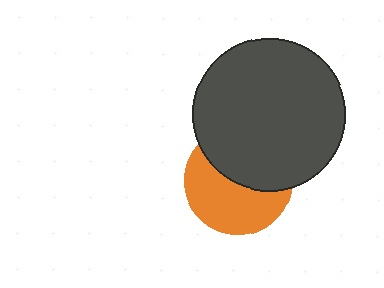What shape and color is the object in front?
The object in front is a dark gray circle.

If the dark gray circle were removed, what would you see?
You would see the complete orange circle.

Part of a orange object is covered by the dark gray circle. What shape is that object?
It is a circle.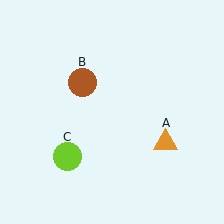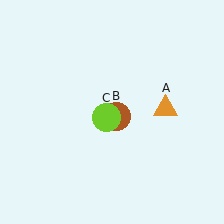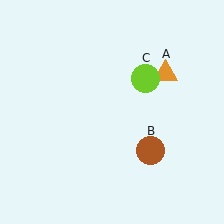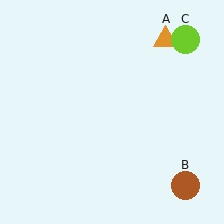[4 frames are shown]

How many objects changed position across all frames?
3 objects changed position: orange triangle (object A), brown circle (object B), lime circle (object C).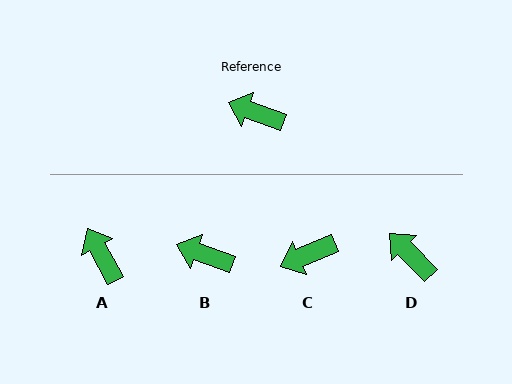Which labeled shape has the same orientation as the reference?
B.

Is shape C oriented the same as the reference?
No, it is off by about 43 degrees.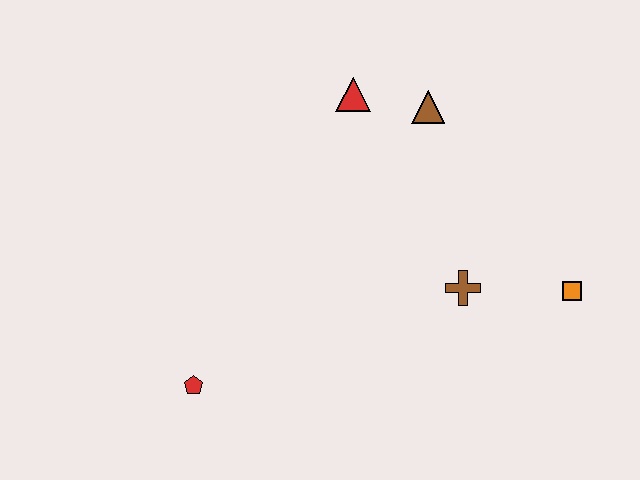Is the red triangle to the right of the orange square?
No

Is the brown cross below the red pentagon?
No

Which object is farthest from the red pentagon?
The orange square is farthest from the red pentagon.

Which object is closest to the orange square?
The brown cross is closest to the orange square.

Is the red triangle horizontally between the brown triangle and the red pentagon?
Yes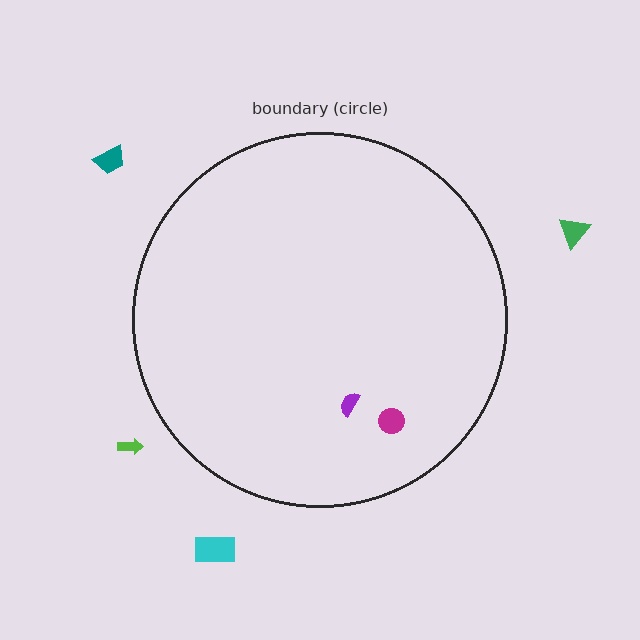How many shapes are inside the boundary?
2 inside, 4 outside.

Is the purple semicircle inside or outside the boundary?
Inside.